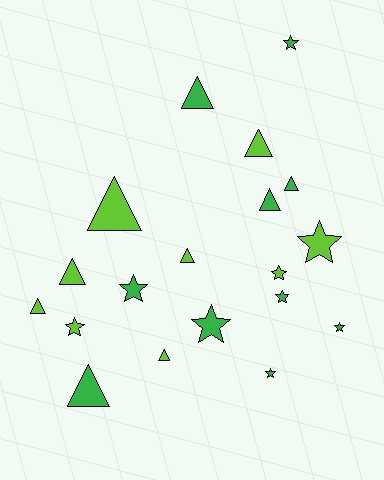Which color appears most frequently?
Green, with 10 objects.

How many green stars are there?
There are 6 green stars.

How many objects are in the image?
There are 19 objects.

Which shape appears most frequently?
Triangle, with 10 objects.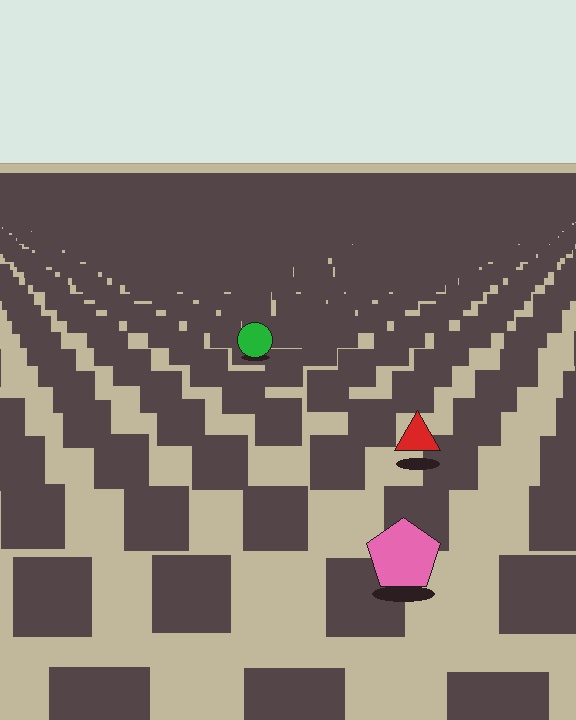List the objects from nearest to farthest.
From nearest to farthest: the pink pentagon, the red triangle, the green circle.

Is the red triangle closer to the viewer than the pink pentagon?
No. The pink pentagon is closer — you can tell from the texture gradient: the ground texture is coarser near it.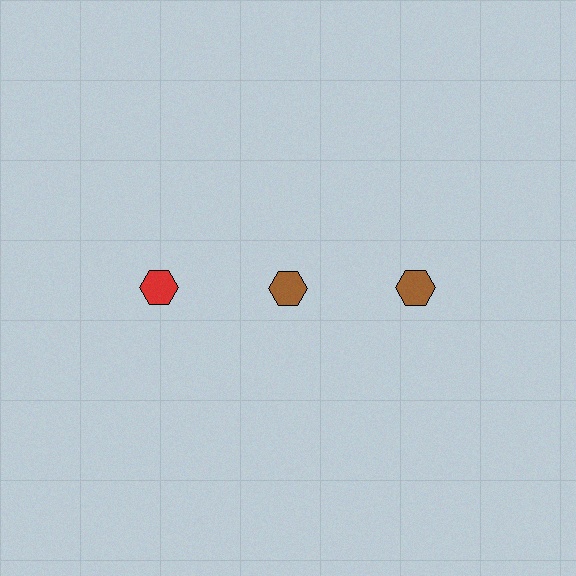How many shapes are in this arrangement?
There are 3 shapes arranged in a grid pattern.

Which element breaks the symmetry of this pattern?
The red hexagon in the top row, leftmost column breaks the symmetry. All other shapes are brown hexagons.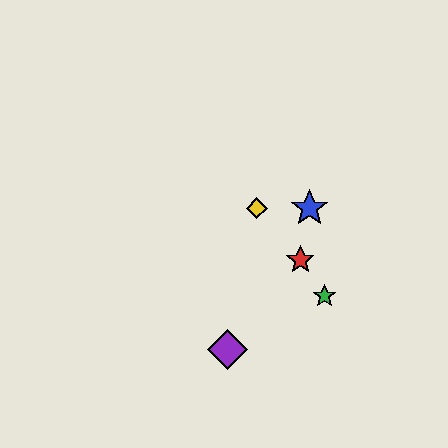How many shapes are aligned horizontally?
2 shapes (the blue star, the yellow diamond) are aligned horizontally.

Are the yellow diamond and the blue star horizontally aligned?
Yes, both are at y≈208.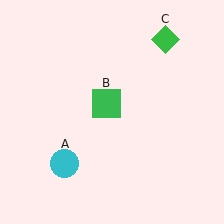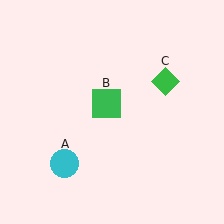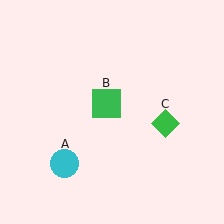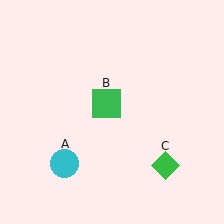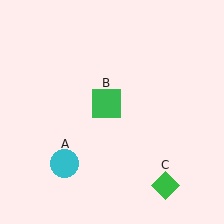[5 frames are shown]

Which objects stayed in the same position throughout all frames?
Cyan circle (object A) and green square (object B) remained stationary.